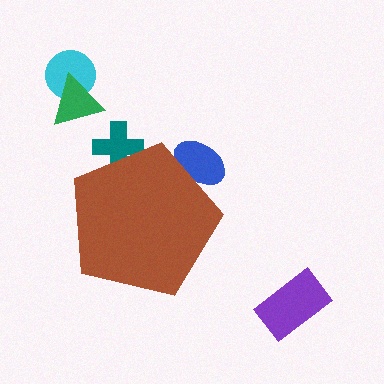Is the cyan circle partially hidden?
No, the cyan circle is fully visible.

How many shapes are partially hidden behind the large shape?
2 shapes are partially hidden.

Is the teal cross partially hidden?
Yes, the teal cross is partially hidden behind the brown pentagon.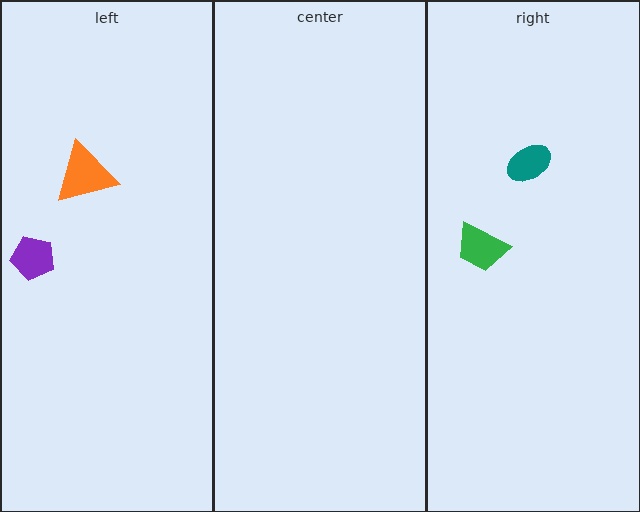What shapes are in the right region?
The teal ellipse, the green trapezoid.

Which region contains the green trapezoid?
The right region.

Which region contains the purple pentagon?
The left region.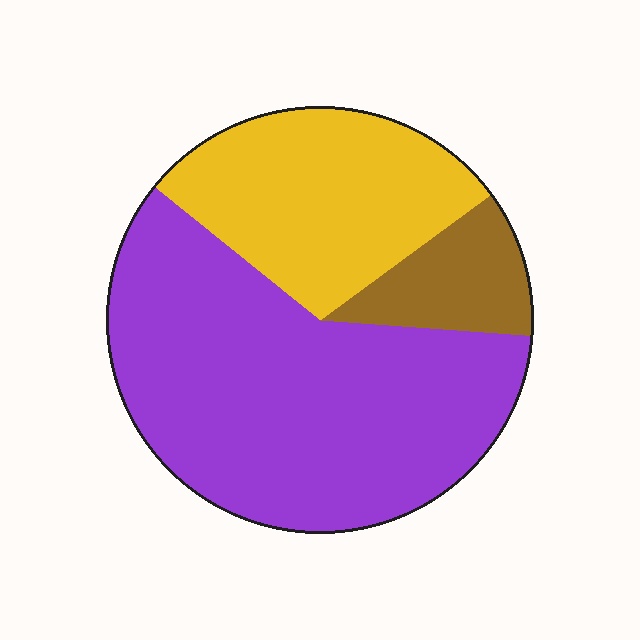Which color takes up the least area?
Brown, at roughly 10%.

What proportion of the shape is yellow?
Yellow takes up between a quarter and a half of the shape.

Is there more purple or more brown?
Purple.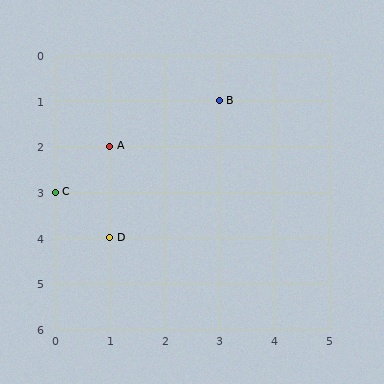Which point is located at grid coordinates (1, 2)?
Point A is at (1, 2).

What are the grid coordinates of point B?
Point B is at grid coordinates (3, 1).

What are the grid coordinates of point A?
Point A is at grid coordinates (1, 2).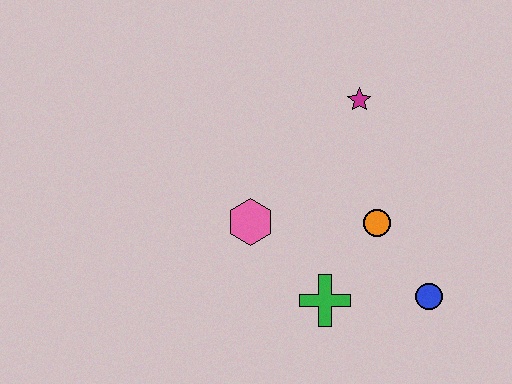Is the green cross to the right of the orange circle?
No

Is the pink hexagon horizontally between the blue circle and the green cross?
No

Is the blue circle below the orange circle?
Yes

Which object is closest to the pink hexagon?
The green cross is closest to the pink hexagon.